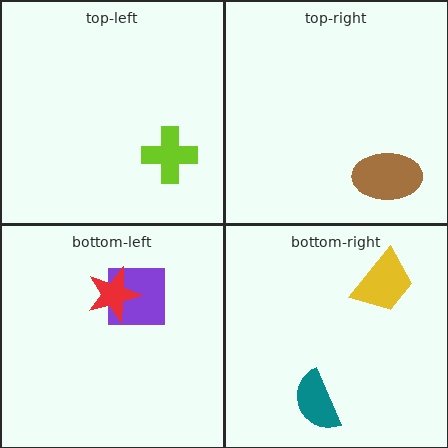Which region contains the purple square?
The bottom-left region.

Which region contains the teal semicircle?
The bottom-right region.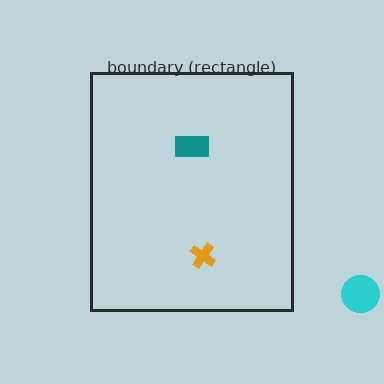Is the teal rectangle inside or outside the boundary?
Inside.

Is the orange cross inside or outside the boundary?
Inside.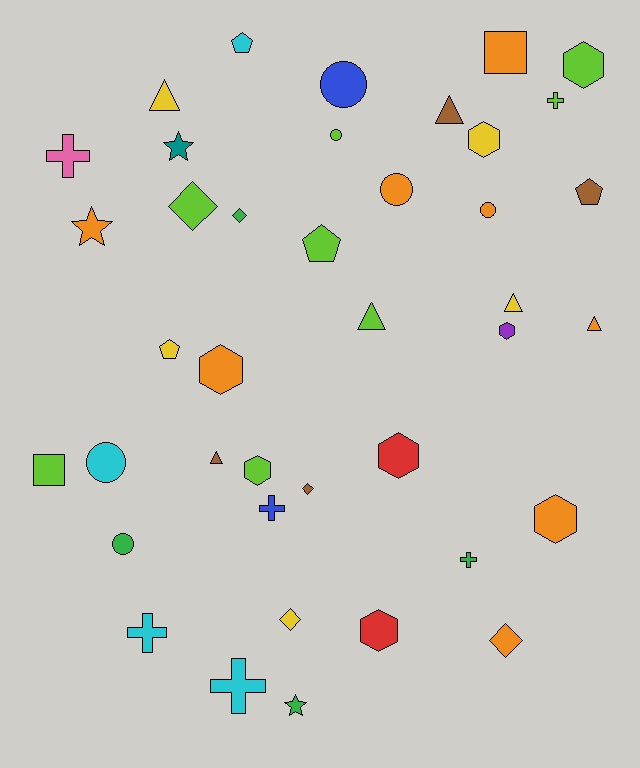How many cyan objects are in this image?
There are 4 cyan objects.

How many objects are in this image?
There are 40 objects.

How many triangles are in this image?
There are 6 triangles.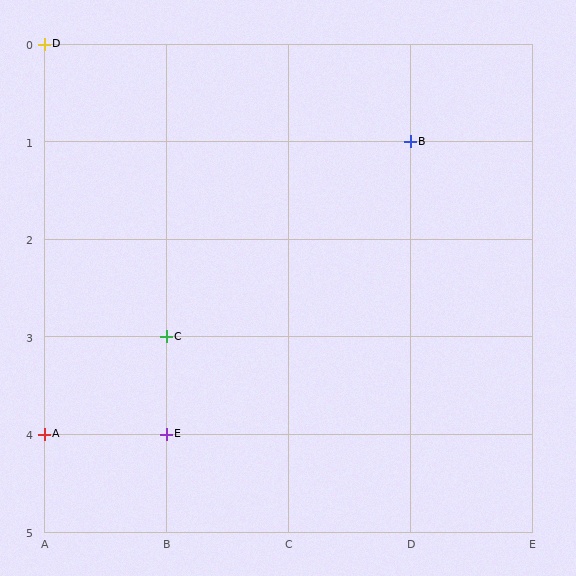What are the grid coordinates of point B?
Point B is at grid coordinates (D, 1).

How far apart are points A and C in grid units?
Points A and C are 1 column and 1 row apart (about 1.4 grid units diagonally).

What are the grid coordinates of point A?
Point A is at grid coordinates (A, 4).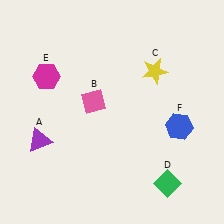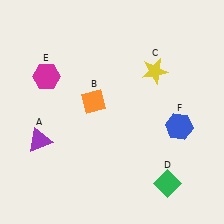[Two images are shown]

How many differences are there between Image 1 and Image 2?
There is 1 difference between the two images.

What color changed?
The diamond (B) changed from pink in Image 1 to orange in Image 2.